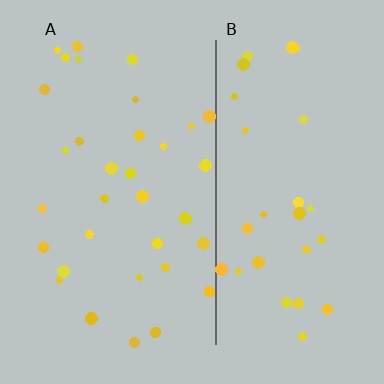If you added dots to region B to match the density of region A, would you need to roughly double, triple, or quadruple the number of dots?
Approximately double.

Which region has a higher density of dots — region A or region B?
A (the left).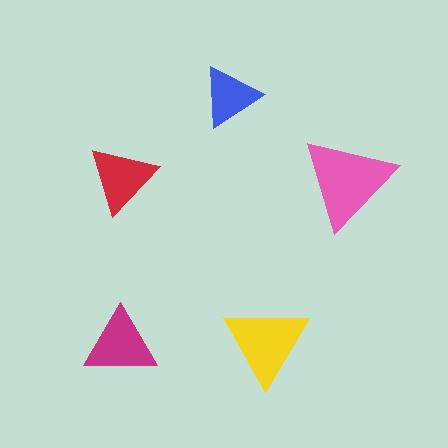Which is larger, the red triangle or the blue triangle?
The red one.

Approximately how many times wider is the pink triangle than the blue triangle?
About 1.5 times wider.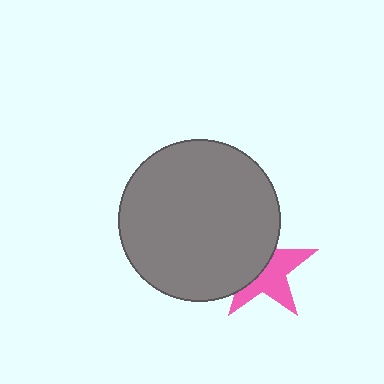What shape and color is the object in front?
The object in front is a gray circle.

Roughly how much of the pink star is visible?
About half of it is visible (roughly 52%).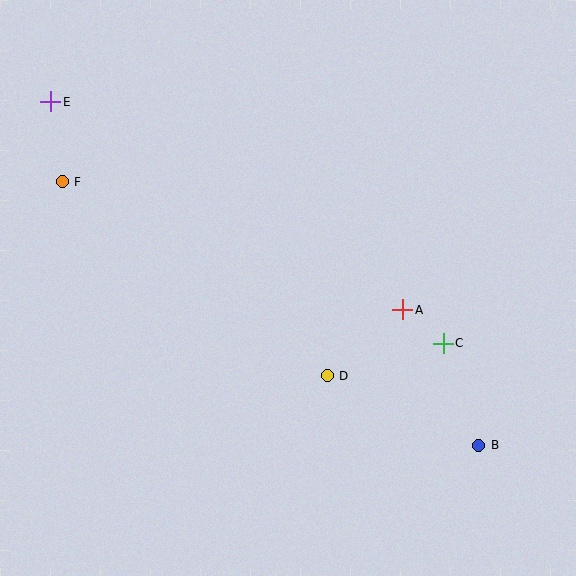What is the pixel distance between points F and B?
The distance between F and B is 493 pixels.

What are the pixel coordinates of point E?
Point E is at (51, 102).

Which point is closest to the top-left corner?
Point E is closest to the top-left corner.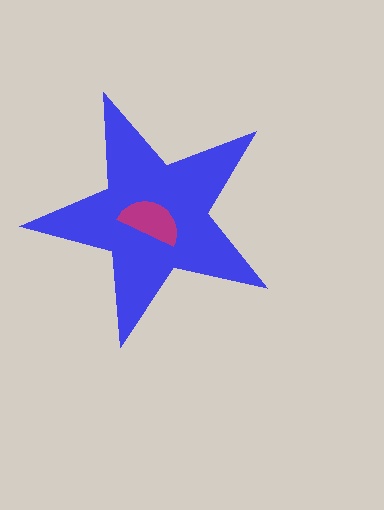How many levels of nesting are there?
2.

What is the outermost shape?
The blue star.